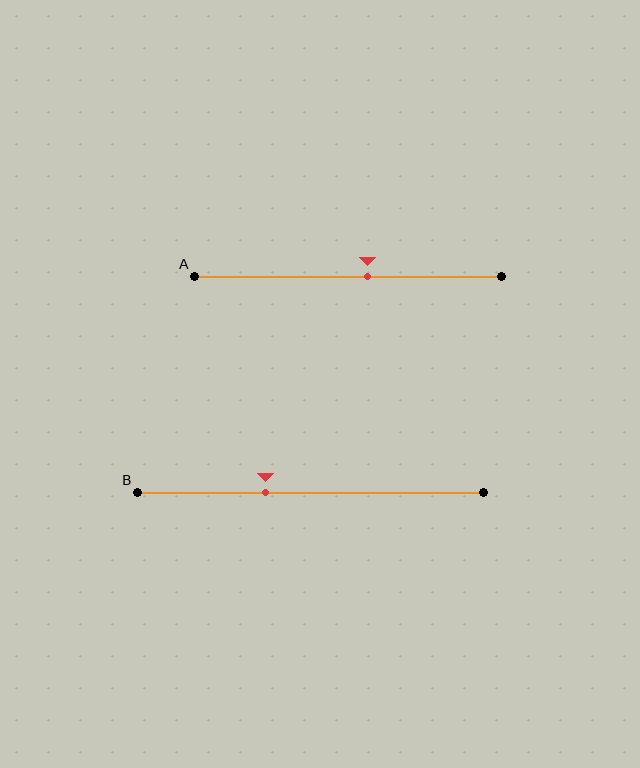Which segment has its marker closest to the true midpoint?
Segment A has its marker closest to the true midpoint.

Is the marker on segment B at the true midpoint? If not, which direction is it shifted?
No, the marker on segment B is shifted to the left by about 13% of the segment length.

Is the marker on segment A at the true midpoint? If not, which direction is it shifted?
No, the marker on segment A is shifted to the right by about 6% of the segment length.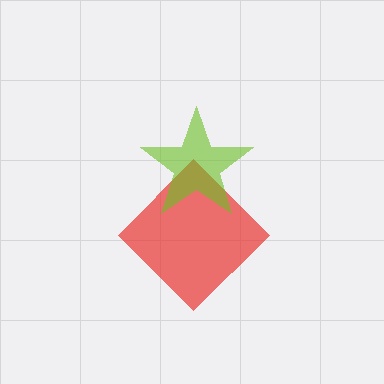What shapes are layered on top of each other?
The layered shapes are: a red diamond, a lime star.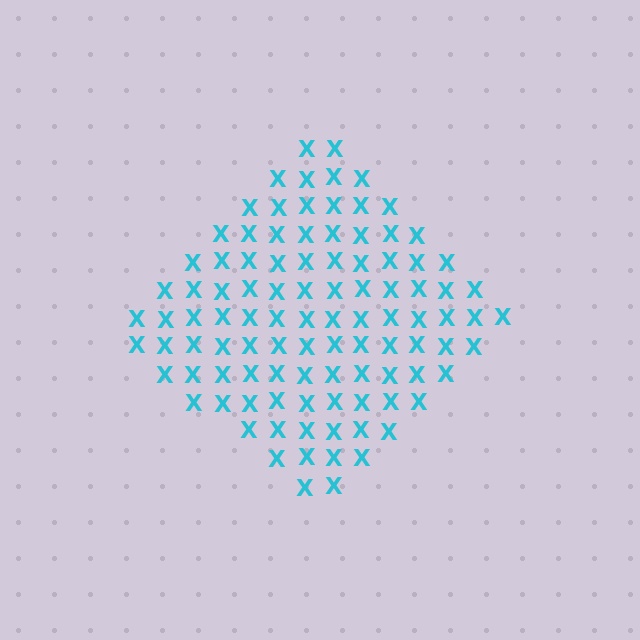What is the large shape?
The large shape is a diamond.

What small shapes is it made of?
It is made of small letter X's.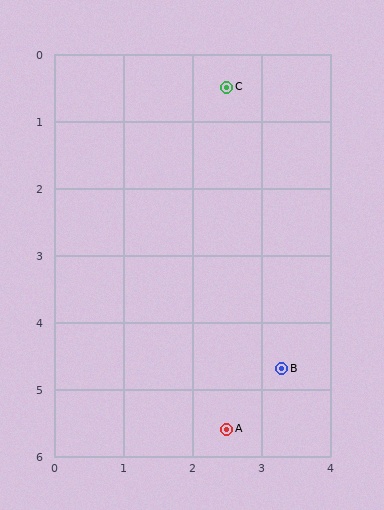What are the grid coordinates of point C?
Point C is at approximately (2.5, 0.5).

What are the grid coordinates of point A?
Point A is at approximately (2.5, 5.6).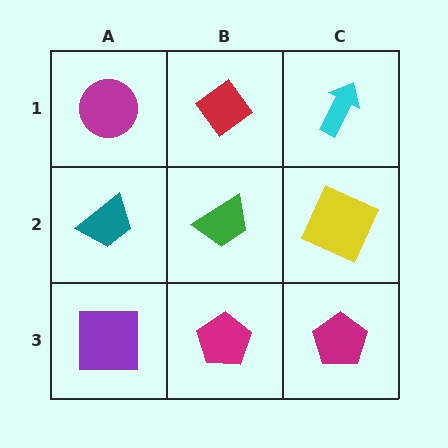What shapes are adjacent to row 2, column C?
A cyan arrow (row 1, column C), a magenta pentagon (row 3, column C), a green trapezoid (row 2, column B).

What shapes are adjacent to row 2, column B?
A red diamond (row 1, column B), a magenta pentagon (row 3, column B), a teal trapezoid (row 2, column A), a yellow square (row 2, column C).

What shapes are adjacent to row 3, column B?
A green trapezoid (row 2, column B), a purple square (row 3, column A), a magenta pentagon (row 3, column C).